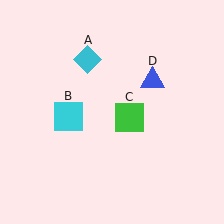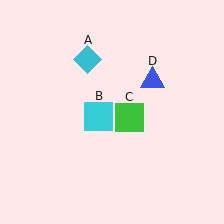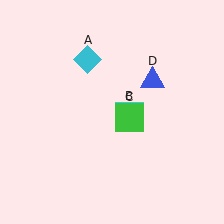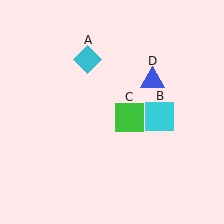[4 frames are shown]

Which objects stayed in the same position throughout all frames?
Cyan diamond (object A) and green square (object C) and blue triangle (object D) remained stationary.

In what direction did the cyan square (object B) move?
The cyan square (object B) moved right.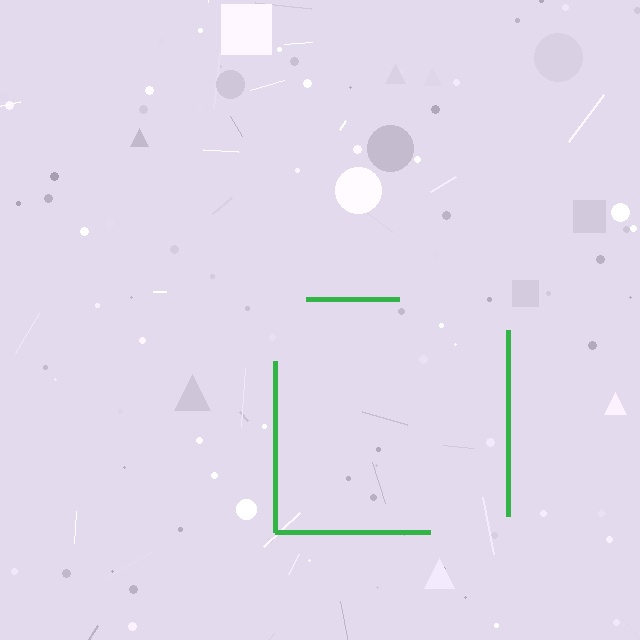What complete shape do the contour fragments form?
The contour fragments form a square.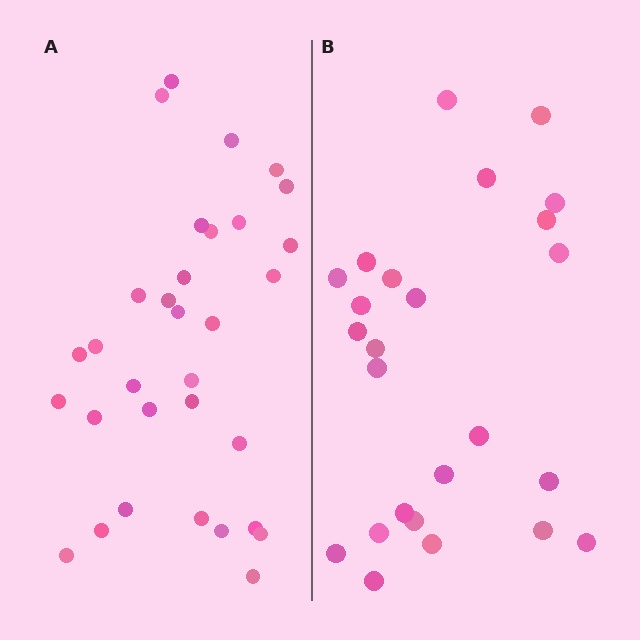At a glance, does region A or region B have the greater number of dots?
Region A (the left region) has more dots.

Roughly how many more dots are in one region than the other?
Region A has roughly 8 or so more dots than region B.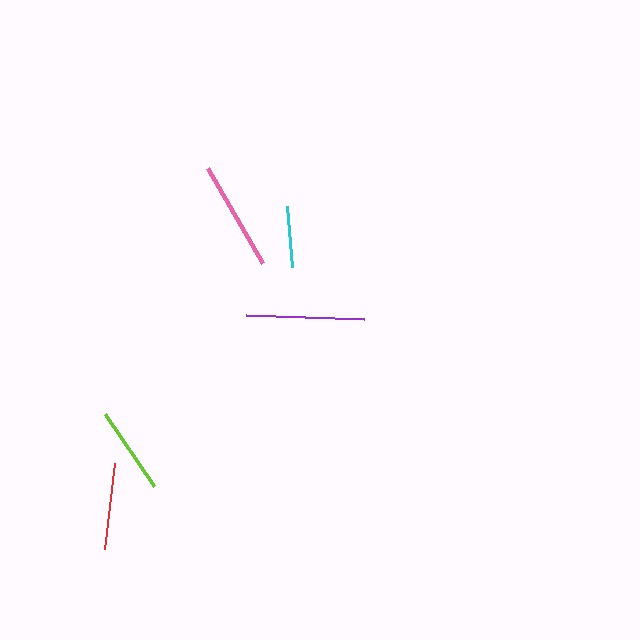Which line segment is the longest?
The purple line is the longest at approximately 118 pixels.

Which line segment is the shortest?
The cyan line is the shortest at approximately 62 pixels.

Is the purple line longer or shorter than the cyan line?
The purple line is longer than the cyan line.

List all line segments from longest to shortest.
From longest to shortest: purple, pink, lime, red, cyan.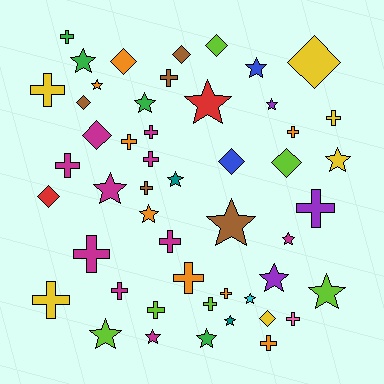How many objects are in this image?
There are 50 objects.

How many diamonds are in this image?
There are 10 diamonds.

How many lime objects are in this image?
There are 6 lime objects.